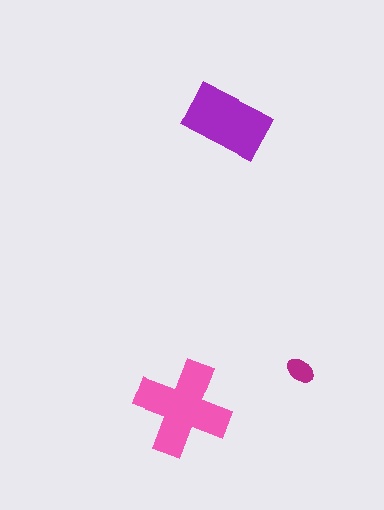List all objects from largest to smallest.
The pink cross, the purple rectangle, the magenta ellipse.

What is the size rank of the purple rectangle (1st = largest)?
2nd.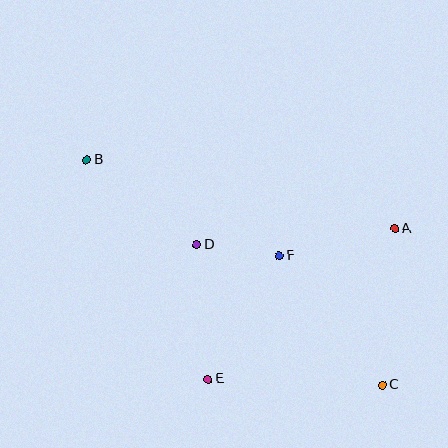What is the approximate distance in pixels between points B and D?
The distance between B and D is approximately 139 pixels.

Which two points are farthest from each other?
Points B and C are farthest from each other.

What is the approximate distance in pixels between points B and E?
The distance between B and E is approximately 251 pixels.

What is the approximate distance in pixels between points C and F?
The distance between C and F is approximately 165 pixels.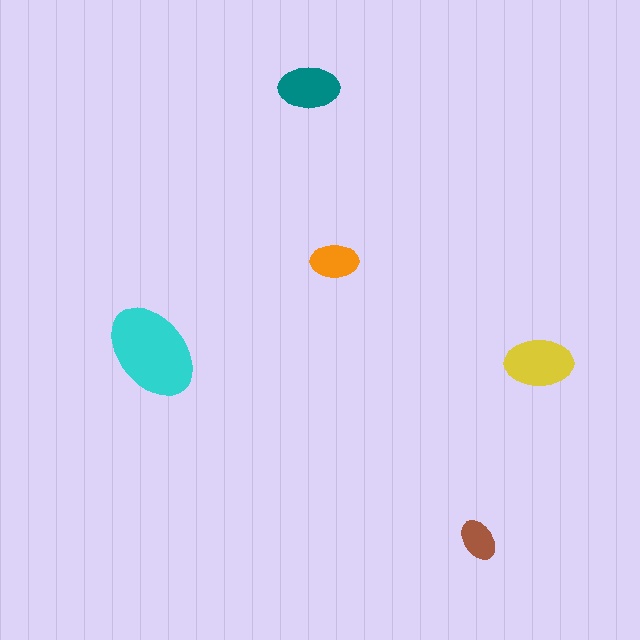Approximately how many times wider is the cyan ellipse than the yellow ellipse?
About 1.5 times wider.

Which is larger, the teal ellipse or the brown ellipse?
The teal one.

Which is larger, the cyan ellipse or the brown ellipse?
The cyan one.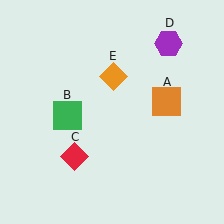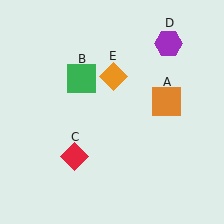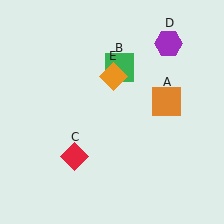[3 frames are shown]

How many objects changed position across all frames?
1 object changed position: green square (object B).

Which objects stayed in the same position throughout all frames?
Orange square (object A) and red diamond (object C) and purple hexagon (object D) and orange diamond (object E) remained stationary.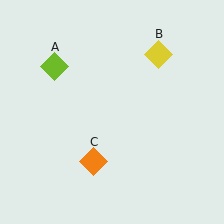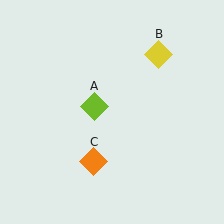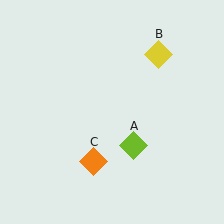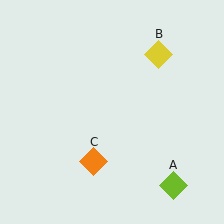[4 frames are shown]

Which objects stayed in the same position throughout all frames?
Yellow diamond (object B) and orange diamond (object C) remained stationary.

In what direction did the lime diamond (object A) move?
The lime diamond (object A) moved down and to the right.